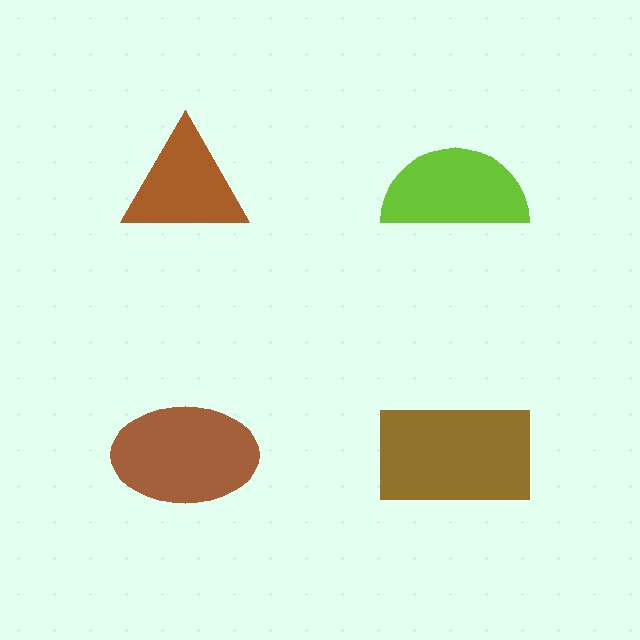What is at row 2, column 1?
A brown ellipse.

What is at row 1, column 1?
A brown triangle.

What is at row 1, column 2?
A lime semicircle.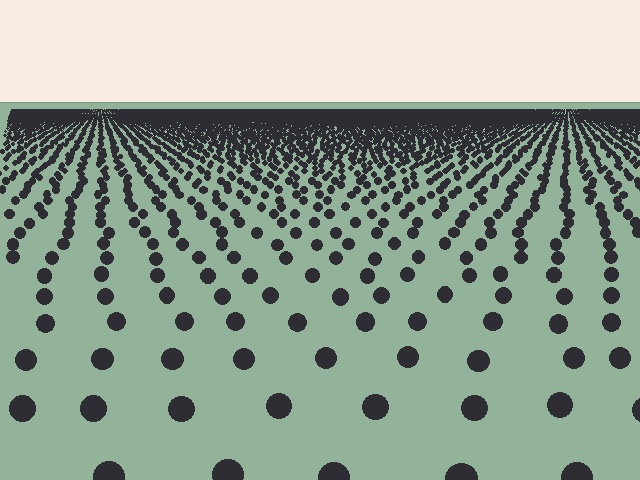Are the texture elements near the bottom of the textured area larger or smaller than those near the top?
Larger. Near the bottom, elements are closer to the viewer and appear at a bigger on-screen size.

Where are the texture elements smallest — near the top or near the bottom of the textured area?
Near the top.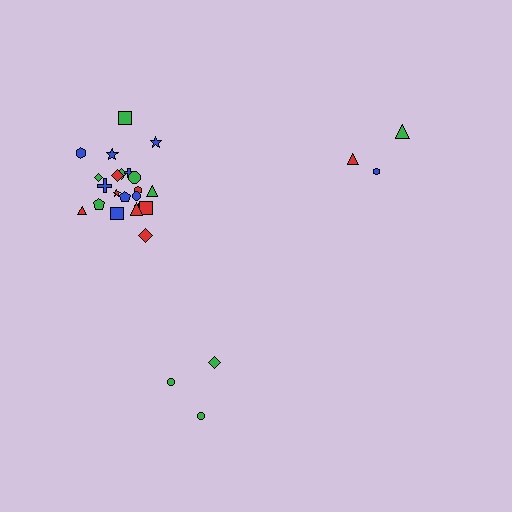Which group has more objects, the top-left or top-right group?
The top-left group.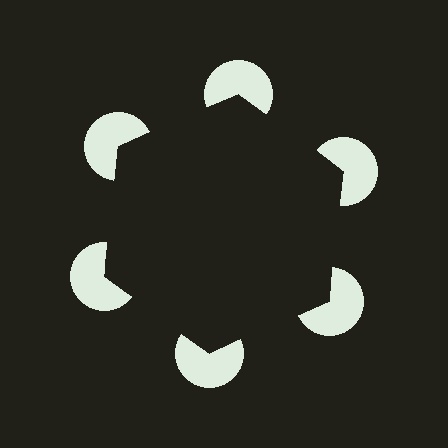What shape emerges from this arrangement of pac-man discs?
An illusory hexagon — its edges are inferred from the aligned wedge cuts in the pac-man discs, not physically drawn.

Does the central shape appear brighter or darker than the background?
It typically appears slightly darker than the background, even though no actual brightness change is drawn.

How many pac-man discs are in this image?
There are 6 — one at each vertex of the illusory hexagon.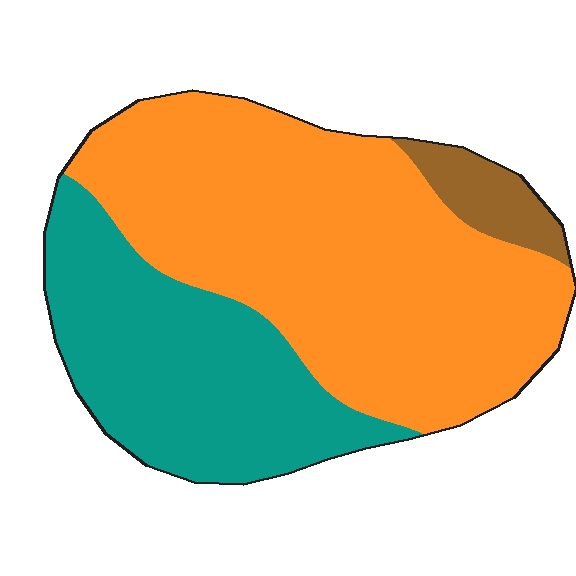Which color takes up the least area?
Brown, at roughly 5%.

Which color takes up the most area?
Orange, at roughly 60%.